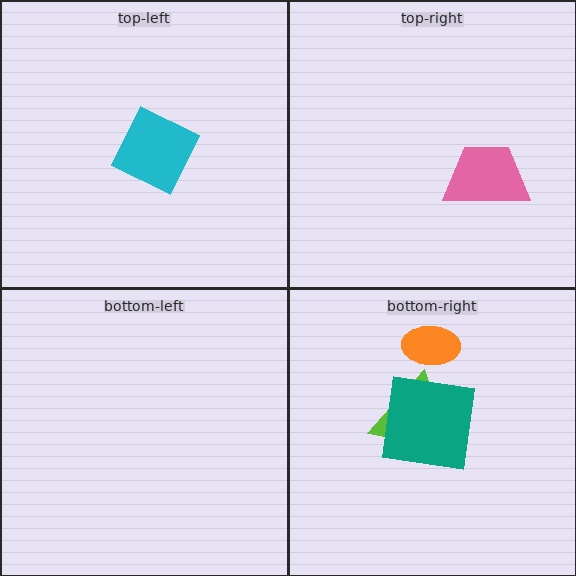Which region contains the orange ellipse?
The bottom-right region.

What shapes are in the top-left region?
The cyan diamond.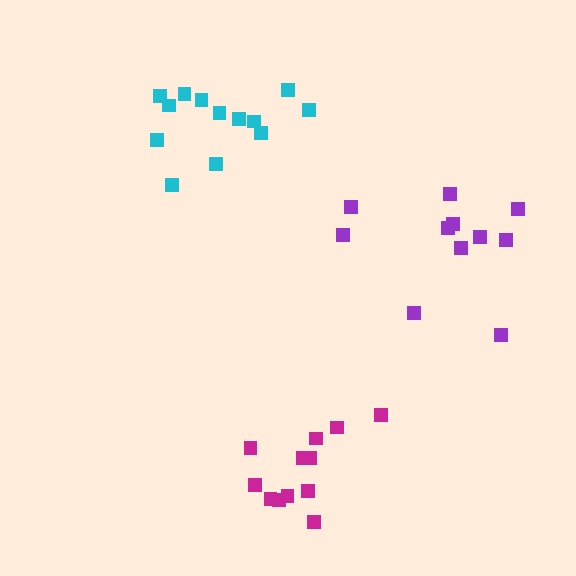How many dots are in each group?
Group 1: 13 dots, Group 2: 12 dots, Group 3: 11 dots (36 total).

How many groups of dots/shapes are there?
There are 3 groups.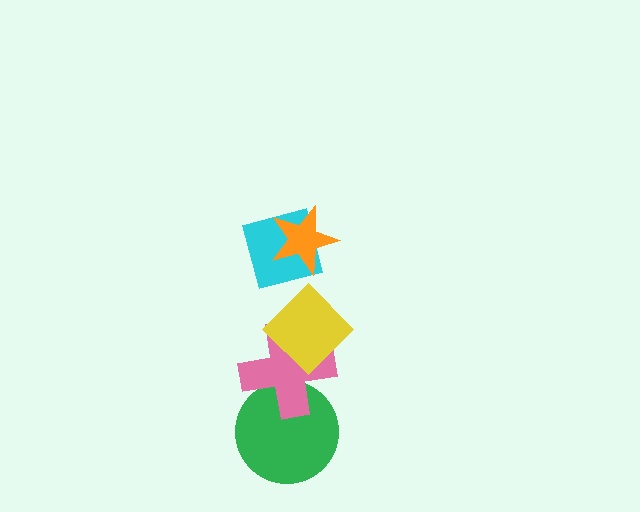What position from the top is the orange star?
The orange star is 1st from the top.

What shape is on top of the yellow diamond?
The cyan square is on top of the yellow diamond.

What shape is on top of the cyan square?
The orange star is on top of the cyan square.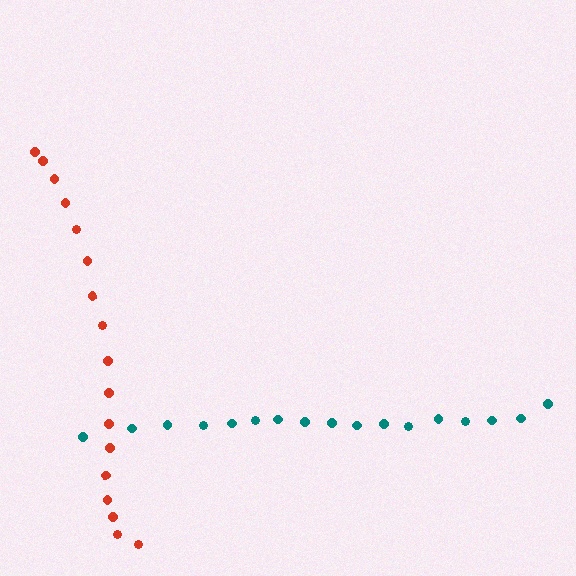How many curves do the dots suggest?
There are 2 distinct paths.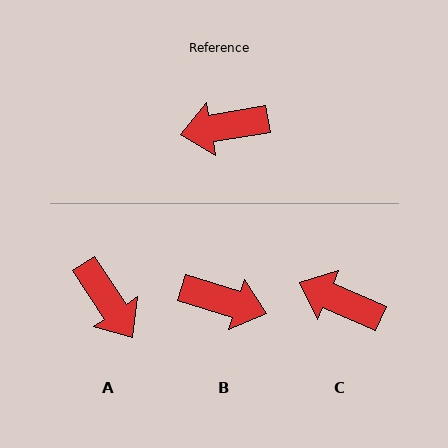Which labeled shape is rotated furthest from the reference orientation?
B, about 153 degrees away.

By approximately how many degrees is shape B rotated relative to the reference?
Approximately 153 degrees counter-clockwise.